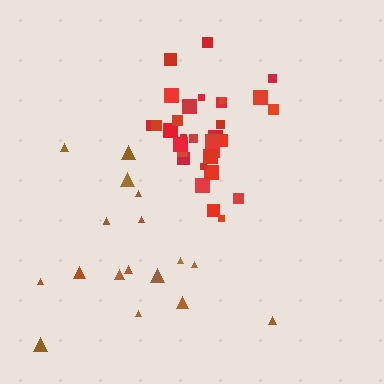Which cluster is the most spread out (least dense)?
Brown.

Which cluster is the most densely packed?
Red.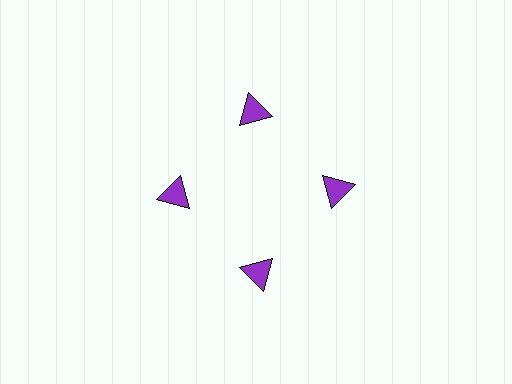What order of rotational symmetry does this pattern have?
This pattern has 4-fold rotational symmetry.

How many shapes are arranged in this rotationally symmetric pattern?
There are 4 shapes, arranged in 4 groups of 1.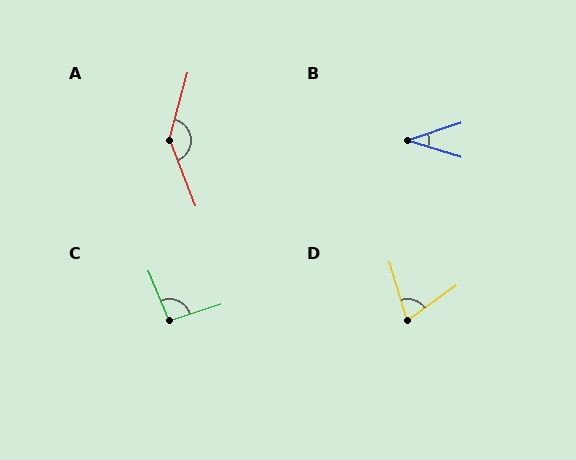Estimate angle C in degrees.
Approximately 94 degrees.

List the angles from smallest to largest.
B (36°), D (71°), C (94°), A (143°).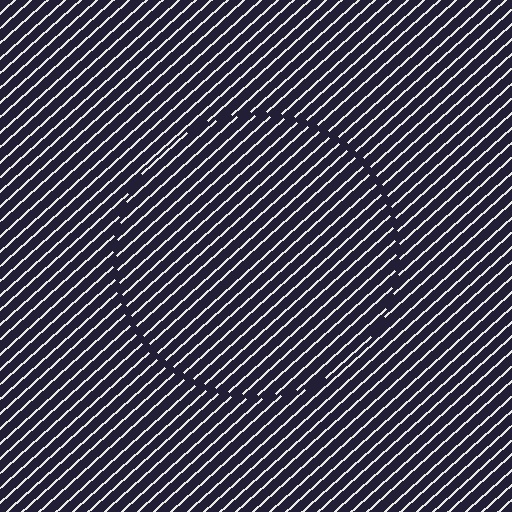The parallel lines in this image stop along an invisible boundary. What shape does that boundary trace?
An illusory circle. The interior of the shape contains the same grating, shifted by half a period — the contour is defined by the phase discontinuity where line-ends from the inner and outer gratings abut.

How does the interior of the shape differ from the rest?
The interior of the shape contains the same grating, shifted by half a period — the contour is defined by the phase discontinuity where line-ends from the inner and outer gratings abut.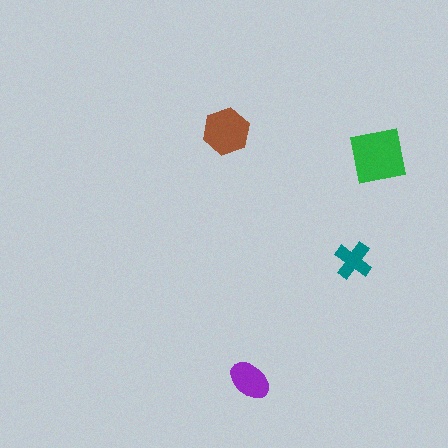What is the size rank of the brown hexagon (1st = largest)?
2nd.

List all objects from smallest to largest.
The teal cross, the purple ellipse, the brown hexagon, the green square.